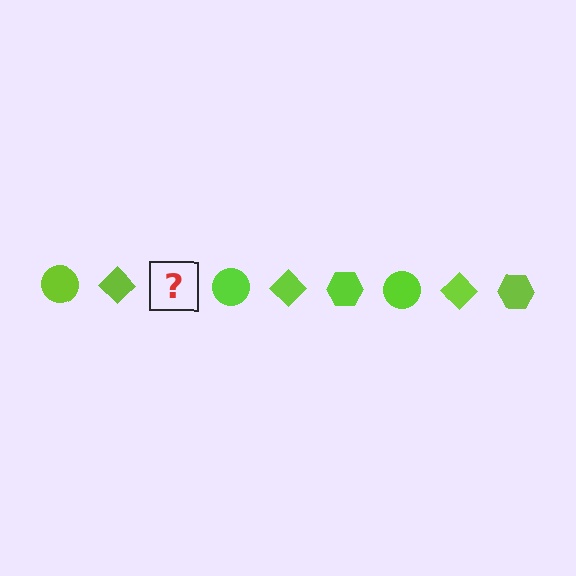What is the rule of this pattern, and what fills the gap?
The rule is that the pattern cycles through circle, diamond, hexagon shapes in lime. The gap should be filled with a lime hexagon.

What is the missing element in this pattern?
The missing element is a lime hexagon.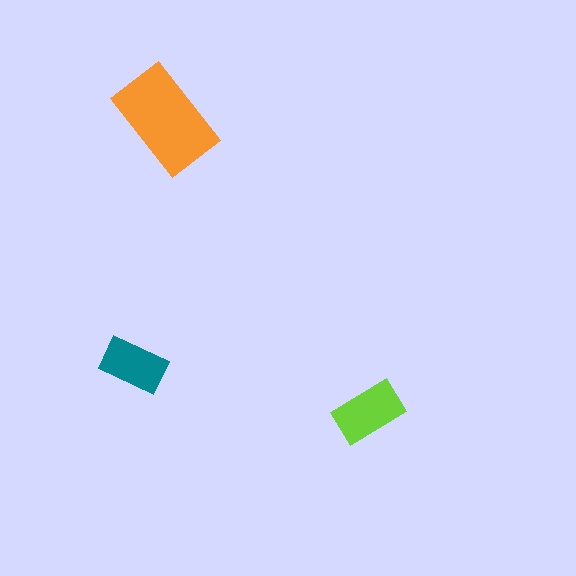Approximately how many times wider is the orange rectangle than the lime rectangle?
About 1.5 times wider.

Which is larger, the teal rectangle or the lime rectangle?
The lime one.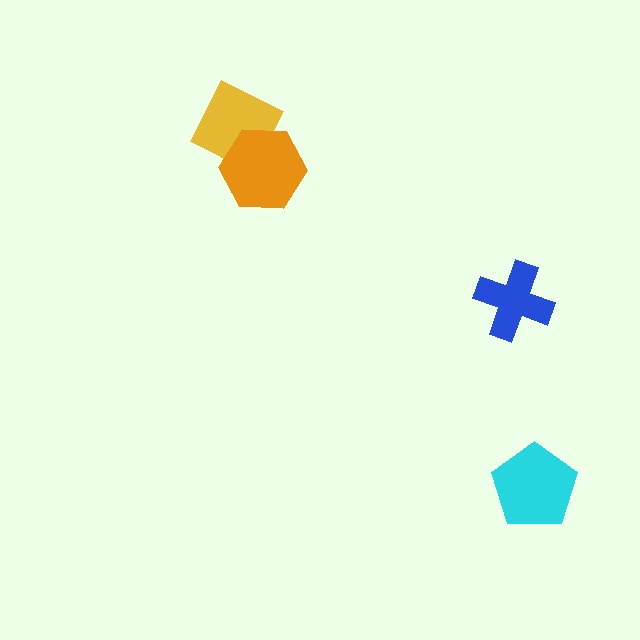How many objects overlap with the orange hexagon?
1 object overlaps with the orange hexagon.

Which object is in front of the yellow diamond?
The orange hexagon is in front of the yellow diamond.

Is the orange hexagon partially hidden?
No, no other shape covers it.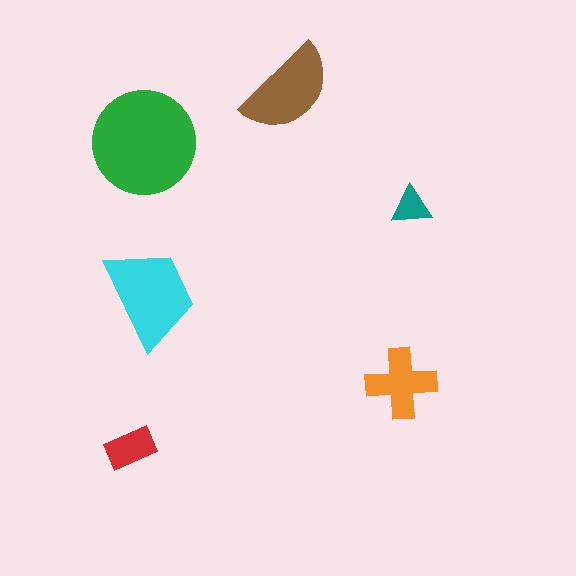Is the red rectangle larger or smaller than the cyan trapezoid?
Smaller.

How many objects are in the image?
There are 6 objects in the image.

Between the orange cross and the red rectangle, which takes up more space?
The orange cross.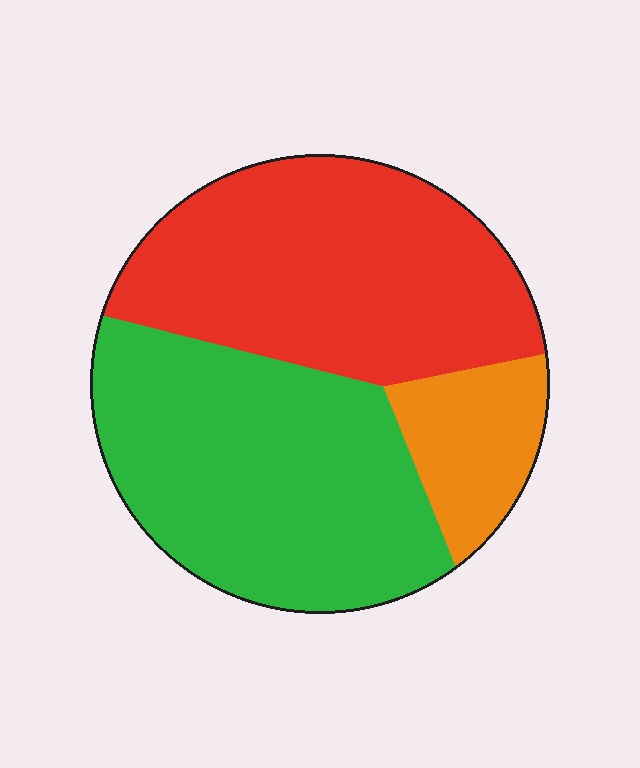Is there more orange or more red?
Red.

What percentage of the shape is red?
Red covers 43% of the shape.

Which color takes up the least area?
Orange, at roughly 15%.